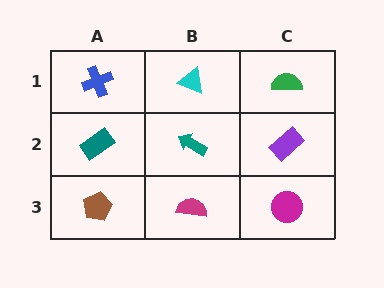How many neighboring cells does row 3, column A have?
2.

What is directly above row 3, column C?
A purple rectangle.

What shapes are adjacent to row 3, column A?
A teal rectangle (row 2, column A), a magenta semicircle (row 3, column B).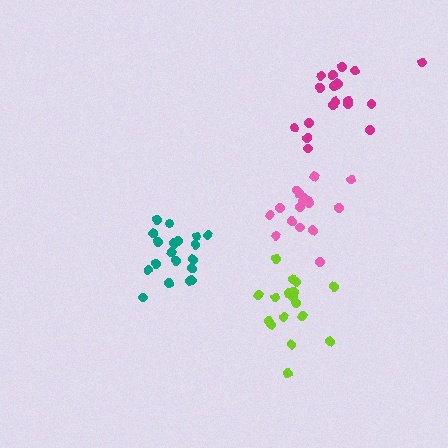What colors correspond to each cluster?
The clusters are colored: teal, pink, lime, magenta.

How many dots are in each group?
Group 1: 20 dots, Group 2: 17 dots, Group 3: 17 dots, Group 4: 18 dots (72 total).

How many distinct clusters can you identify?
There are 4 distinct clusters.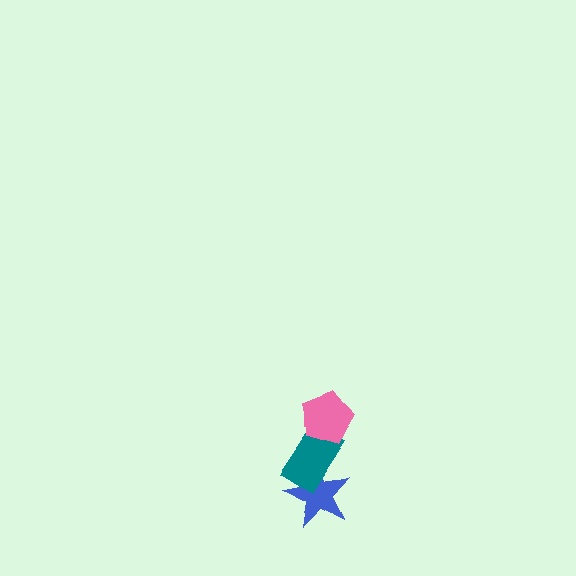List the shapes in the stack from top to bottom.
From top to bottom: the pink pentagon, the teal rectangle, the blue star.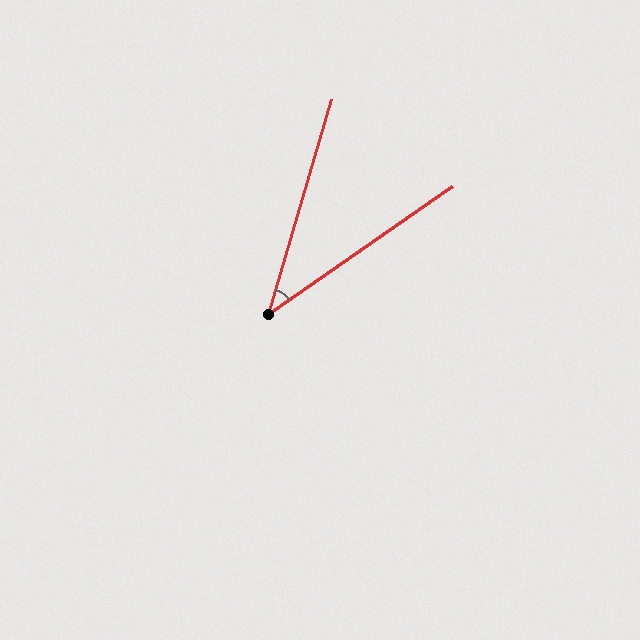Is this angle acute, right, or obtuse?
It is acute.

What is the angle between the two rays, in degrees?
Approximately 39 degrees.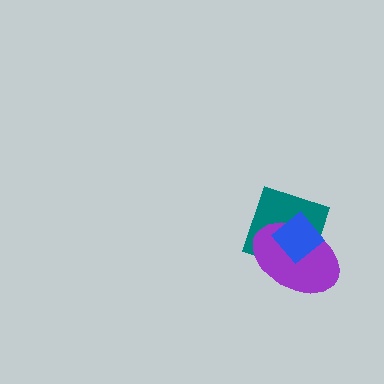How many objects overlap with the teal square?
2 objects overlap with the teal square.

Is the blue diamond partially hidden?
No, no other shape covers it.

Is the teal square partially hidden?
Yes, it is partially covered by another shape.